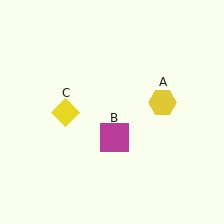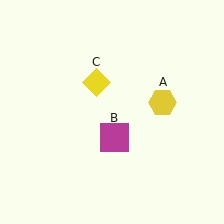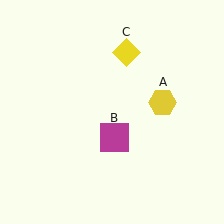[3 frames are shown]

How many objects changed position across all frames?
1 object changed position: yellow diamond (object C).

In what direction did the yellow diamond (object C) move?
The yellow diamond (object C) moved up and to the right.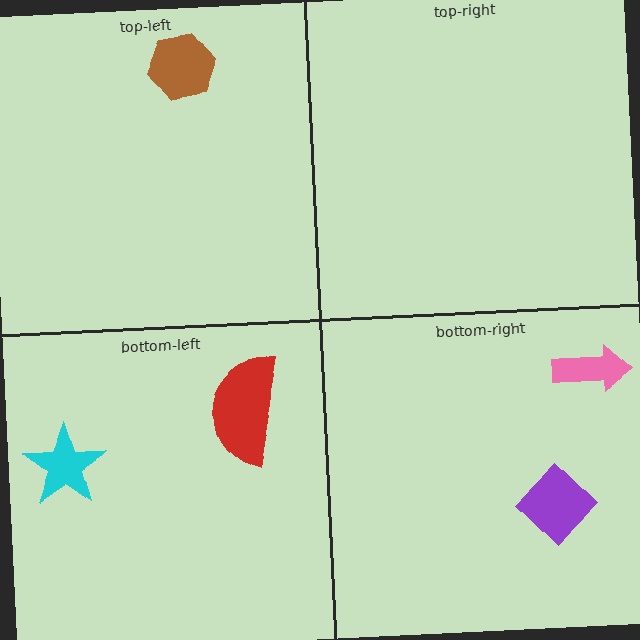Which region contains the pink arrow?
The bottom-right region.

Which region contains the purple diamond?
The bottom-right region.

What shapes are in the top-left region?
The brown hexagon.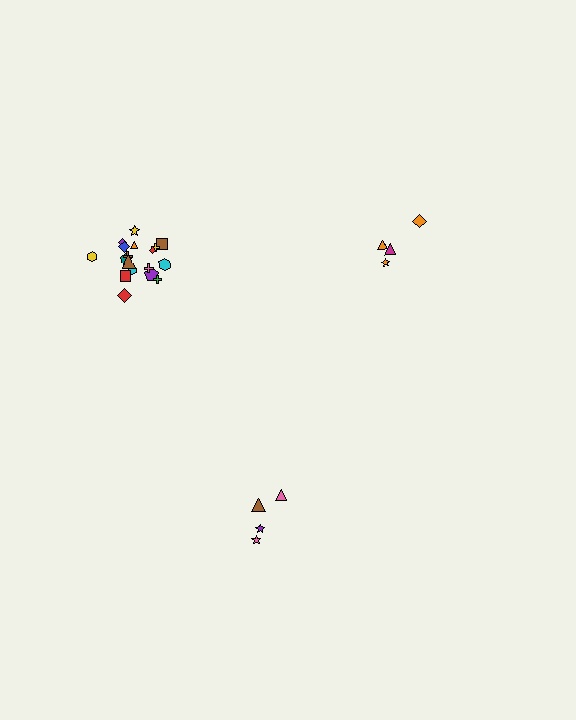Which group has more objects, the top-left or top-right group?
The top-left group.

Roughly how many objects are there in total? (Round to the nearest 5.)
Roughly 25 objects in total.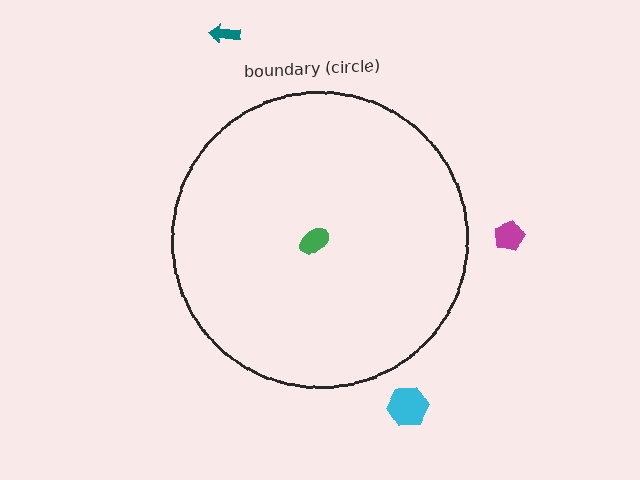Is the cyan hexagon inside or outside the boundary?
Outside.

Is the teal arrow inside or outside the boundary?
Outside.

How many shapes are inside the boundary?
1 inside, 3 outside.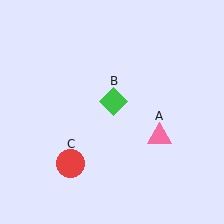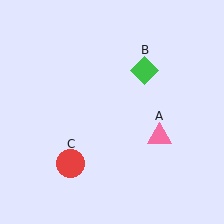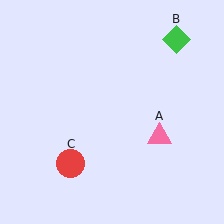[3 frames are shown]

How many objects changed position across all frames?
1 object changed position: green diamond (object B).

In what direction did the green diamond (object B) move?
The green diamond (object B) moved up and to the right.